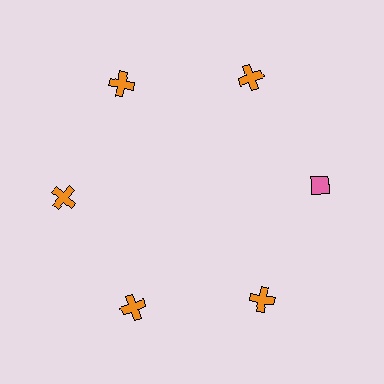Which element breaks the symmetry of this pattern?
The pink diamond at roughly the 3 o'clock position breaks the symmetry. All other shapes are orange crosses.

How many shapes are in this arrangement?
There are 6 shapes arranged in a ring pattern.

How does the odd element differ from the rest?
It differs in both color (pink instead of orange) and shape (diamond instead of cross).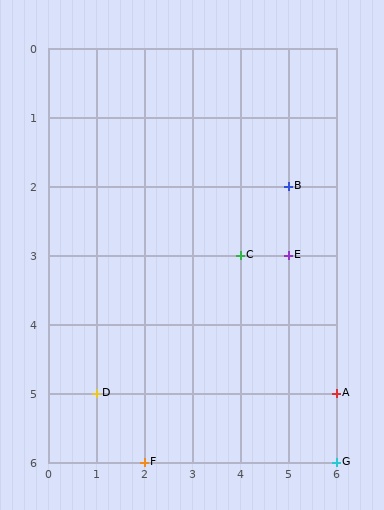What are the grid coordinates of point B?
Point B is at grid coordinates (5, 2).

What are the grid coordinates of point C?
Point C is at grid coordinates (4, 3).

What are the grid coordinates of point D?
Point D is at grid coordinates (1, 5).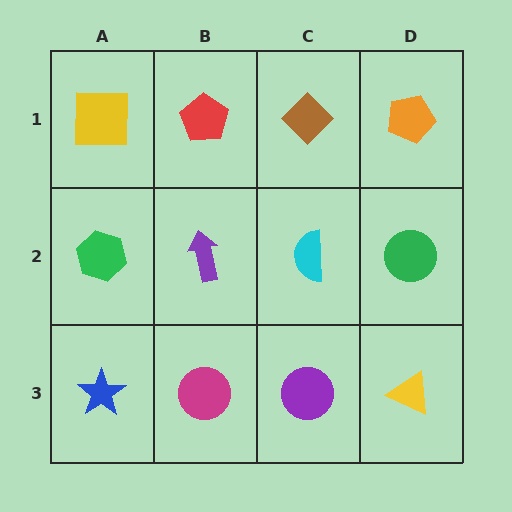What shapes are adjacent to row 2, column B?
A red pentagon (row 1, column B), a magenta circle (row 3, column B), a green hexagon (row 2, column A), a cyan semicircle (row 2, column C).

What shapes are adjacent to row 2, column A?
A yellow square (row 1, column A), a blue star (row 3, column A), a purple arrow (row 2, column B).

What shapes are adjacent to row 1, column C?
A cyan semicircle (row 2, column C), a red pentagon (row 1, column B), an orange pentagon (row 1, column D).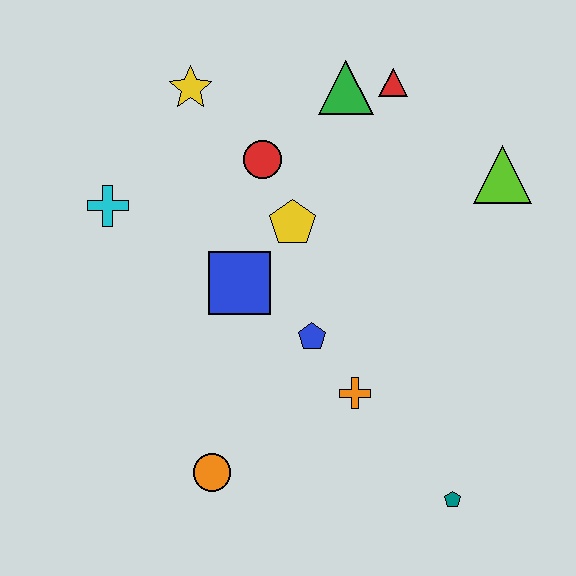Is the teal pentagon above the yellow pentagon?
No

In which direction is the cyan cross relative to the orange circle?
The cyan cross is above the orange circle.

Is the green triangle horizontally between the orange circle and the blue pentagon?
No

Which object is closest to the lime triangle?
The red triangle is closest to the lime triangle.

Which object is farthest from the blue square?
The teal pentagon is farthest from the blue square.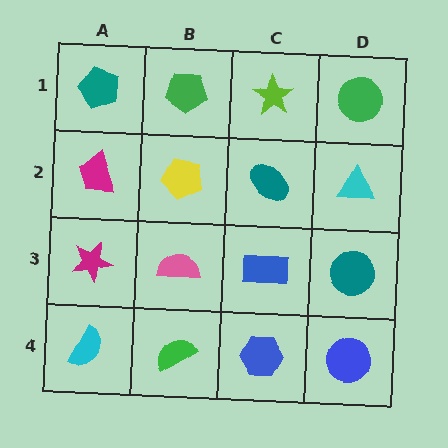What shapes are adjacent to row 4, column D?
A teal circle (row 3, column D), a blue hexagon (row 4, column C).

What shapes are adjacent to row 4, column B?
A pink semicircle (row 3, column B), a cyan semicircle (row 4, column A), a blue hexagon (row 4, column C).